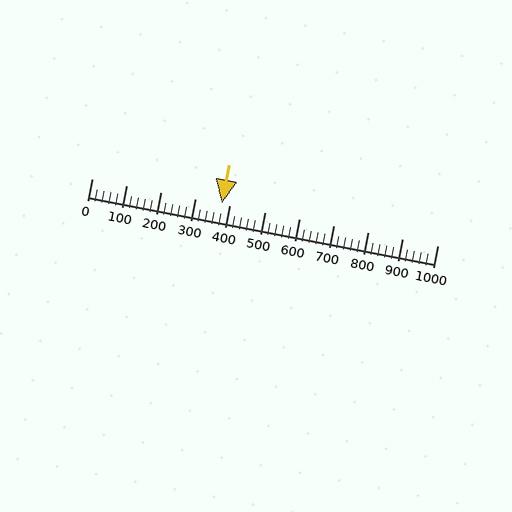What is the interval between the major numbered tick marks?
The major tick marks are spaced 100 units apart.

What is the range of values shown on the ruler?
The ruler shows values from 0 to 1000.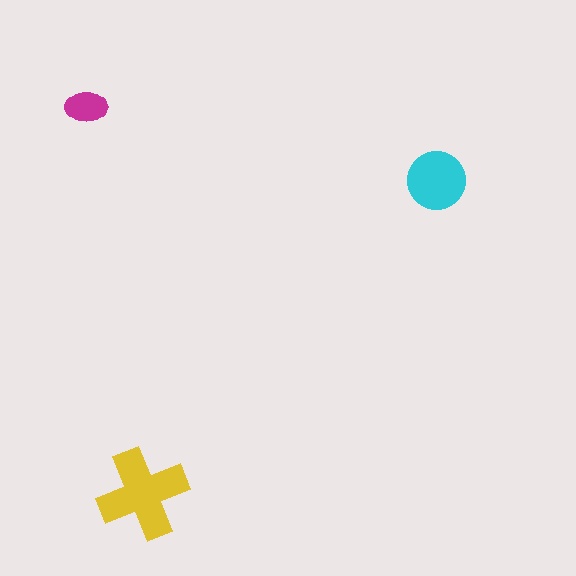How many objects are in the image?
There are 3 objects in the image.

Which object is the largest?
The yellow cross.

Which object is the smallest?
The magenta ellipse.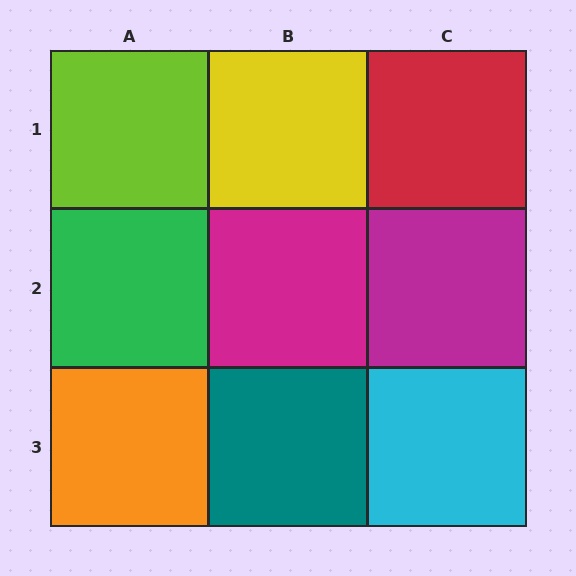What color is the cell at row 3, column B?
Teal.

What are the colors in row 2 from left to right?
Green, magenta, magenta.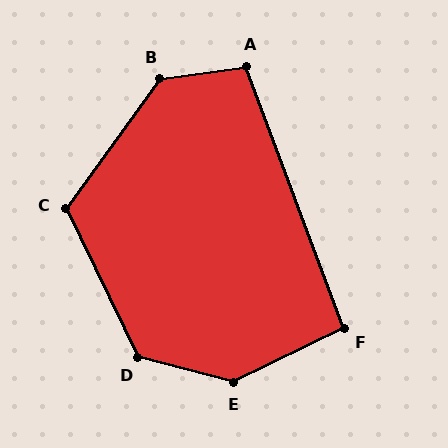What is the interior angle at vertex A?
Approximately 103 degrees (obtuse).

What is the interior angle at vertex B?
Approximately 134 degrees (obtuse).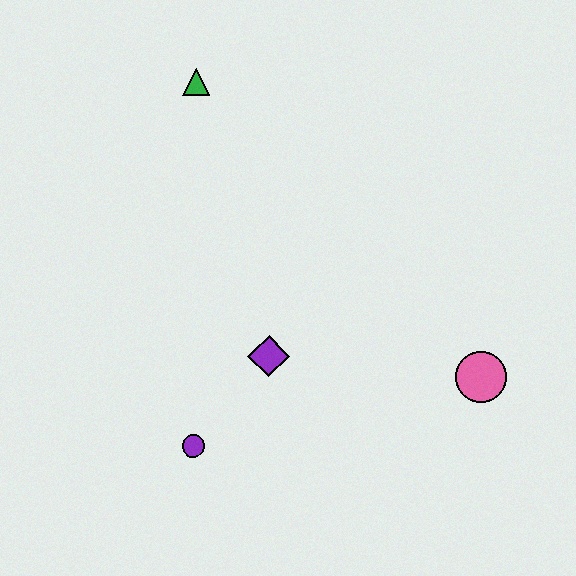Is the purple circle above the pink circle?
No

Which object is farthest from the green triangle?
The pink circle is farthest from the green triangle.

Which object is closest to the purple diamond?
The purple circle is closest to the purple diamond.